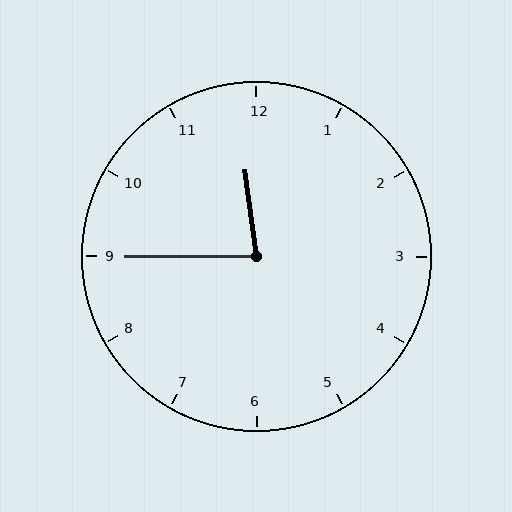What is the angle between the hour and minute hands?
Approximately 82 degrees.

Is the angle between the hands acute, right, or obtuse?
It is acute.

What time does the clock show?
11:45.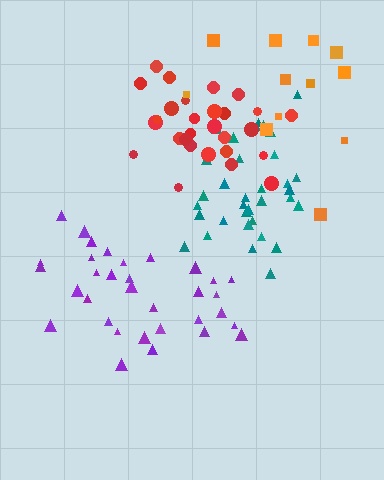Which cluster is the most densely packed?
Teal.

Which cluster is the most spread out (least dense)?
Orange.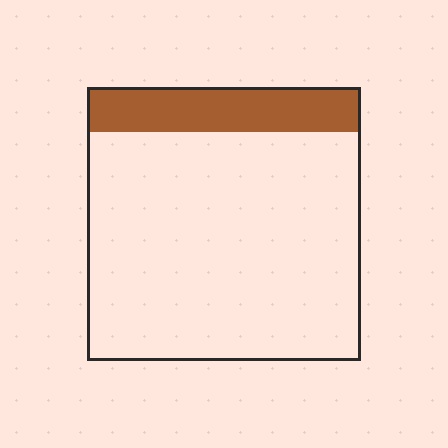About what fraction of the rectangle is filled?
About one sixth (1/6).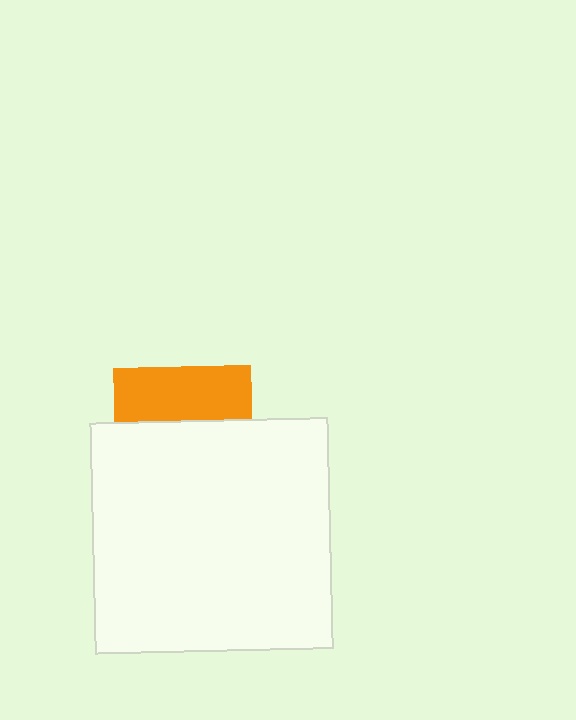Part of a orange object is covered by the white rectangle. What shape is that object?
It is a square.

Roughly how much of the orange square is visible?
A small part of it is visible (roughly 39%).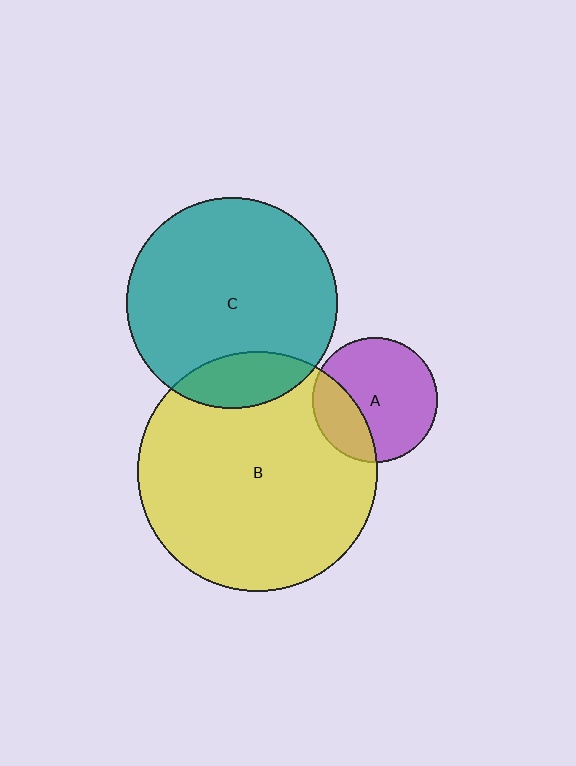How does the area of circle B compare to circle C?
Approximately 1.3 times.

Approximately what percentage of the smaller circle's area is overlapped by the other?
Approximately 30%.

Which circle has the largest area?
Circle B (yellow).